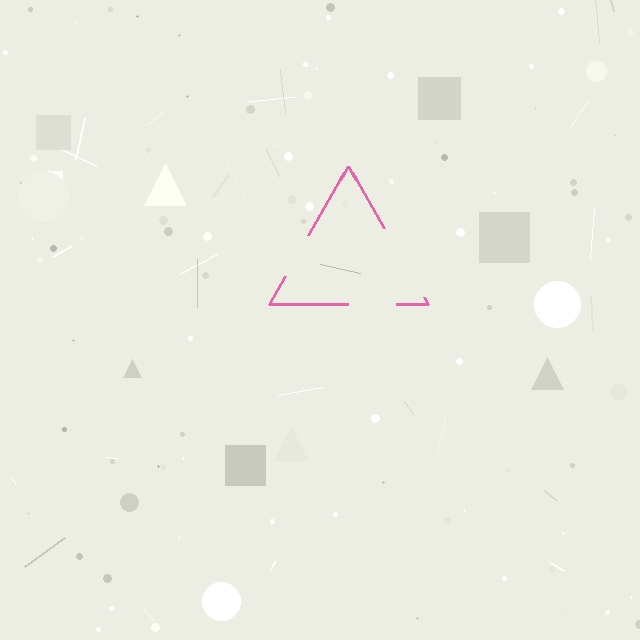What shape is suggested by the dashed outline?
The dashed outline suggests a triangle.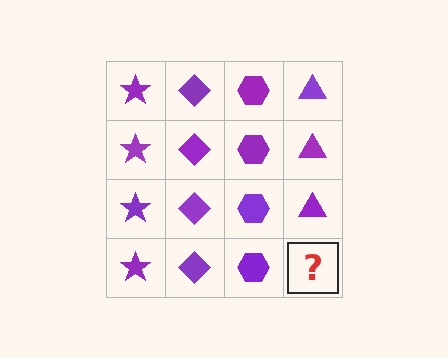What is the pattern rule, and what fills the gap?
The rule is that each column has a consistent shape. The gap should be filled with a purple triangle.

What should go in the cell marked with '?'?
The missing cell should contain a purple triangle.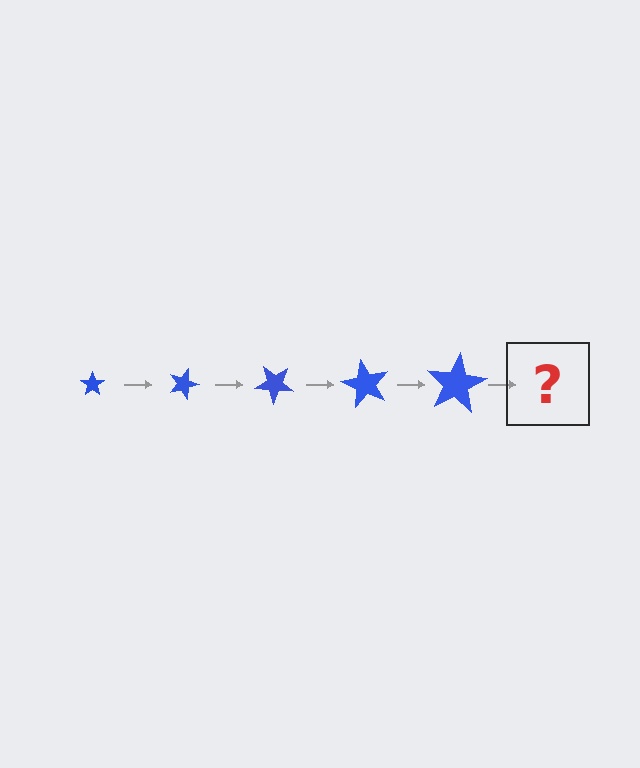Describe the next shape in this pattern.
It should be a star, larger than the previous one and rotated 100 degrees from the start.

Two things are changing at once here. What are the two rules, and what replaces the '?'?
The two rules are that the star grows larger each step and it rotates 20 degrees each step. The '?' should be a star, larger than the previous one and rotated 100 degrees from the start.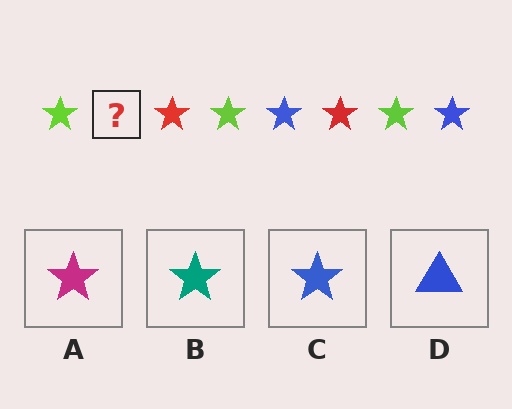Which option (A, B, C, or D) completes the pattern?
C.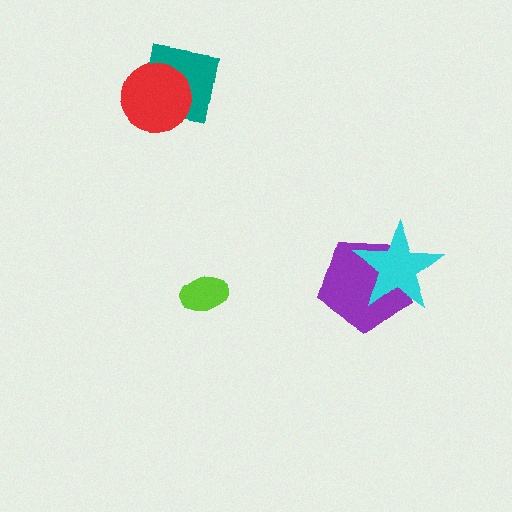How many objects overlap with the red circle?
1 object overlaps with the red circle.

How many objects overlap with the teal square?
1 object overlaps with the teal square.